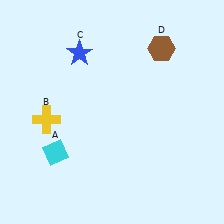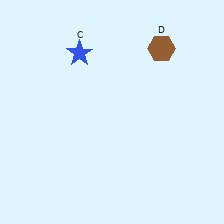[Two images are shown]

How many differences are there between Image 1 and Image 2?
There are 2 differences between the two images.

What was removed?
The cyan diamond (A), the yellow cross (B) were removed in Image 2.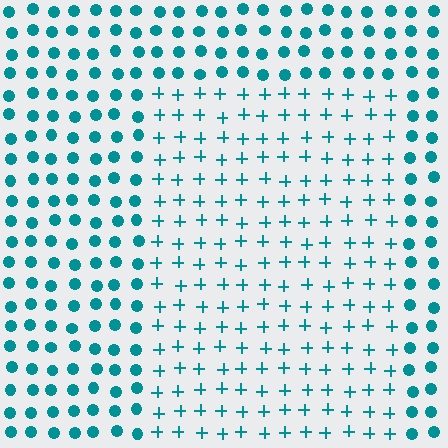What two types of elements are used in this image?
The image uses plus signs inside the rectangle region and circles outside it.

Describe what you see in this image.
The image is filled with small teal elements arranged in a uniform grid. A rectangle-shaped region contains plus signs, while the surrounding area contains circles. The boundary is defined purely by the change in element shape.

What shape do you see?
I see a rectangle.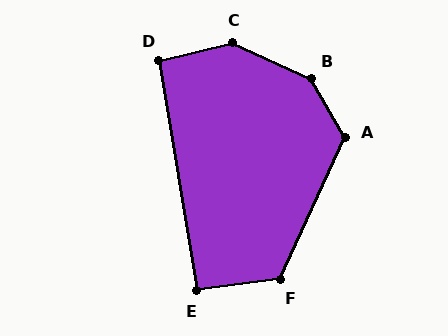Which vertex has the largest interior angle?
B, at approximately 144 degrees.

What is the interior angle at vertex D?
Approximately 94 degrees (approximately right).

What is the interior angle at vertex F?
Approximately 122 degrees (obtuse).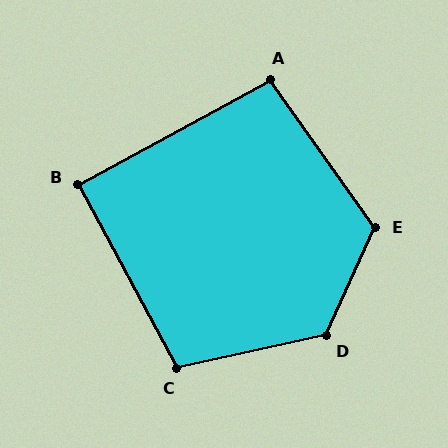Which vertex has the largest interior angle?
D, at approximately 127 degrees.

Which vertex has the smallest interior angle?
B, at approximately 90 degrees.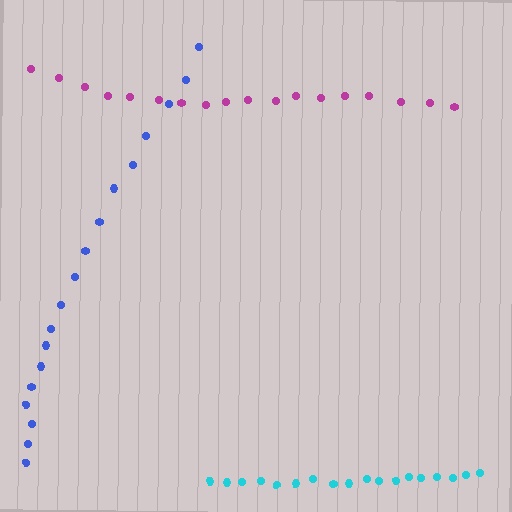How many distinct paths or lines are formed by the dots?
There are 3 distinct paths.